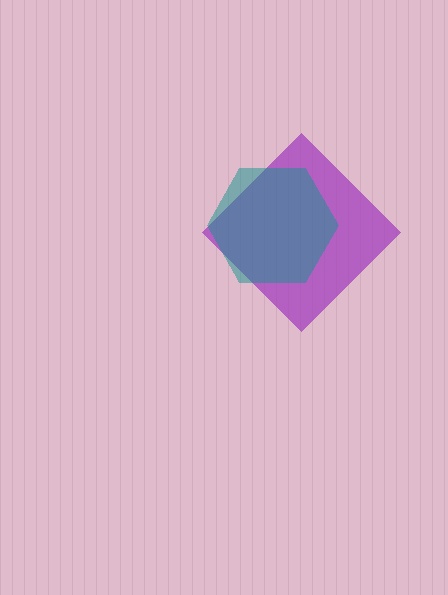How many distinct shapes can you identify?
There are 2 distinct shapes: a purple diamond, a teal hexagon.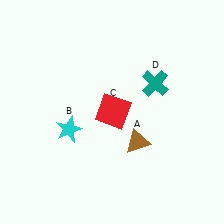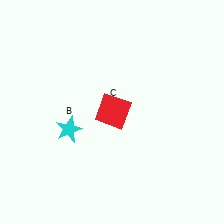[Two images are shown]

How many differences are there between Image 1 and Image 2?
There are 2 differences between the two images.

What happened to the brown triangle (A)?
The brown triangle (A) was removed in Image 2. It was in the bottom-right area of Image 1.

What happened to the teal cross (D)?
The teal cross (D) was removed in Image 2. It was in the top-right area of Image 1.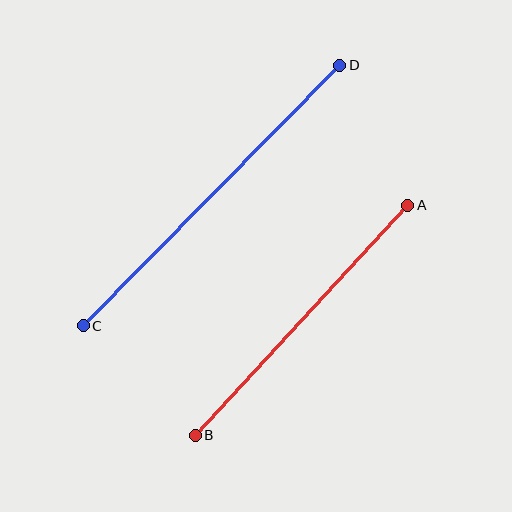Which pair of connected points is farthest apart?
Points C and D are farthest apart.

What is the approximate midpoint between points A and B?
The midpoint is at approximately (302, 320) pixels.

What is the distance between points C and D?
The distance is approximately 365 pixels.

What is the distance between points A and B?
The distance is approximately 313 pixels.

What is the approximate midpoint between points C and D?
The midpoint is at approximately (212, 195) pixels.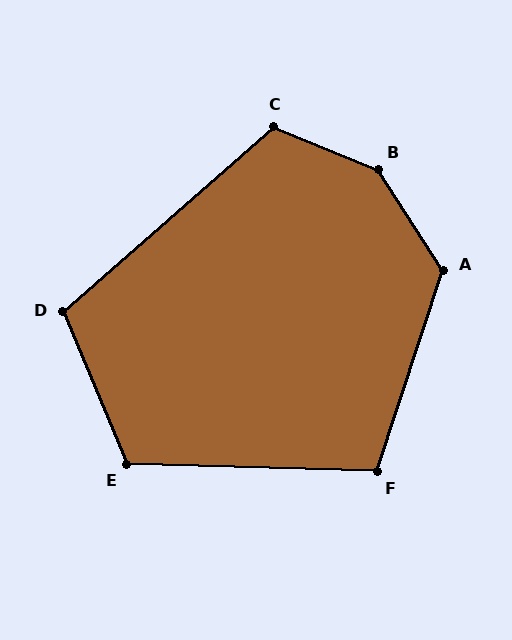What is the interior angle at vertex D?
Approximately 108 degrees (obtuse).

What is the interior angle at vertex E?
Approximately 114 degrees (obtuse).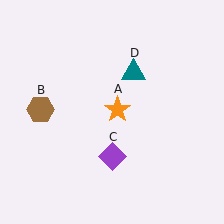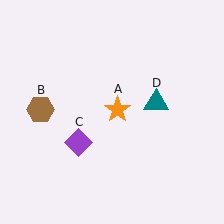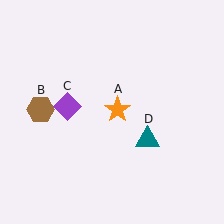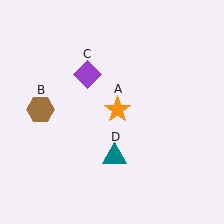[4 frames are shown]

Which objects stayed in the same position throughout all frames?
Orange star (object A) and brown hexagon (object B) remained stationary.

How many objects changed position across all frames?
2 objects changed position: purple diamond (object C), teal triangle (object D).